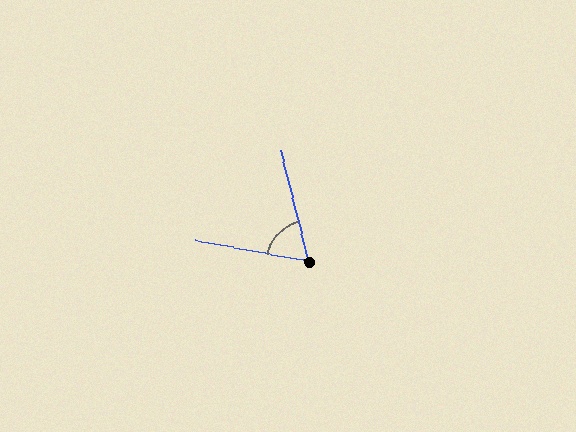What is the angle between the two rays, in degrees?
Approximately 65 degrees.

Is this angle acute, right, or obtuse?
It is acute.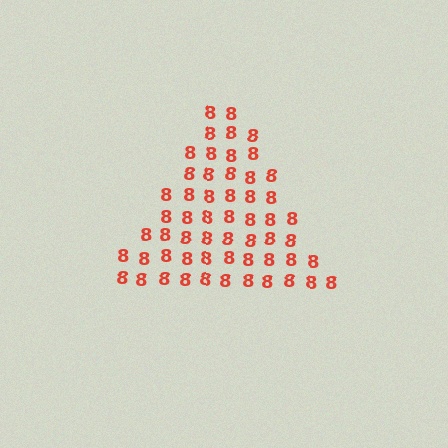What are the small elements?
The small elements are digit 8's.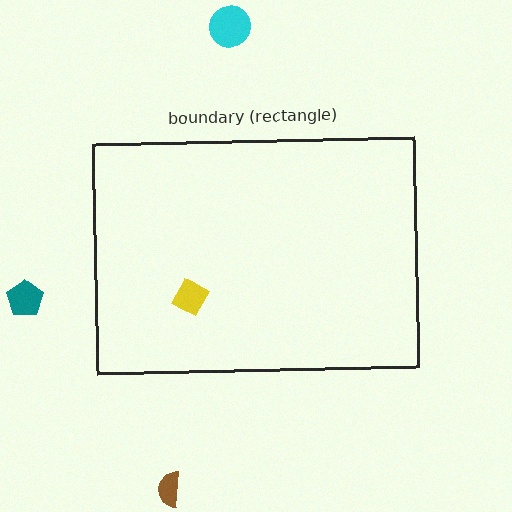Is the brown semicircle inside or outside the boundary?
Outside.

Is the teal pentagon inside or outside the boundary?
Outside.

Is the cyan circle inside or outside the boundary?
Outside.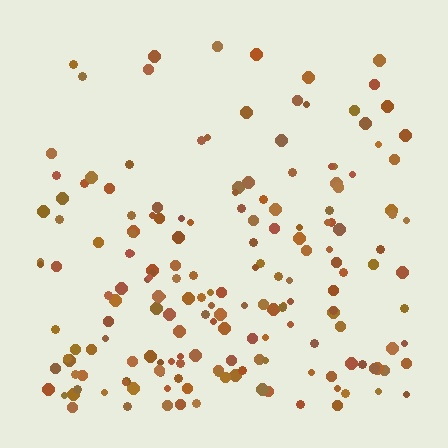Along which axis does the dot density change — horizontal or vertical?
Vertical.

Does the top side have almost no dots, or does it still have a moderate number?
Still a moderate number, just noticeably fewer than the bottom.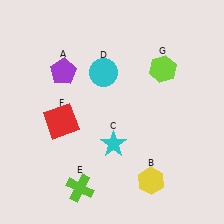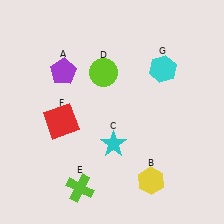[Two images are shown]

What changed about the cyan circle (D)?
In Image 1, D is cyan. In Image 2, it changed to lime.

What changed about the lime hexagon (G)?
In Image 1, G is lime. In Image 2, it changed to cyan.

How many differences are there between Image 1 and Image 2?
There are 2 differences between the two images.